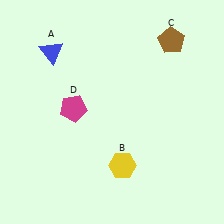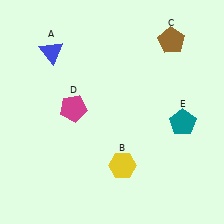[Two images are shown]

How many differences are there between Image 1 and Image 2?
There is 1 difference between the two images.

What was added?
A teal pentagon (E) was added in Image 2.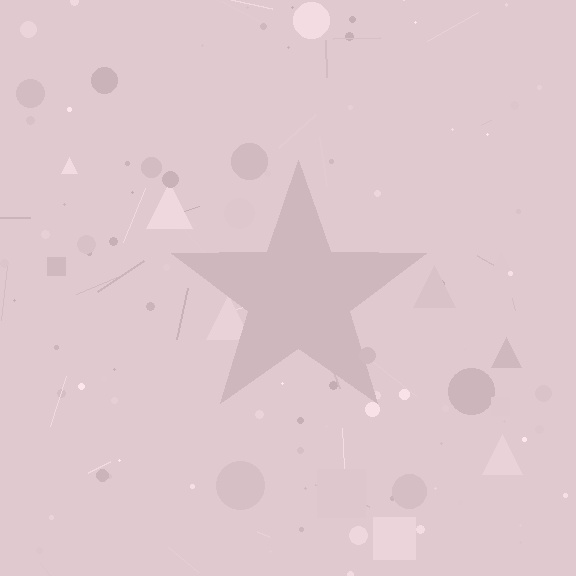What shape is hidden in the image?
A star is hidden in the image.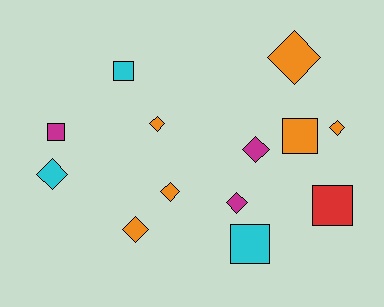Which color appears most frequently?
Orange, with 6 objects.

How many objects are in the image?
There are 13 objects.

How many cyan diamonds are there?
There is 1 cyan diamond.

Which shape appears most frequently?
Diamond, with 8 objects.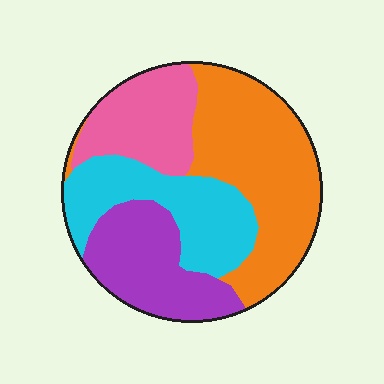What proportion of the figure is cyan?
Cyan covers 23% of the figure.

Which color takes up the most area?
Orange, at roughly 35%.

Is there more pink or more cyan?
Cyan.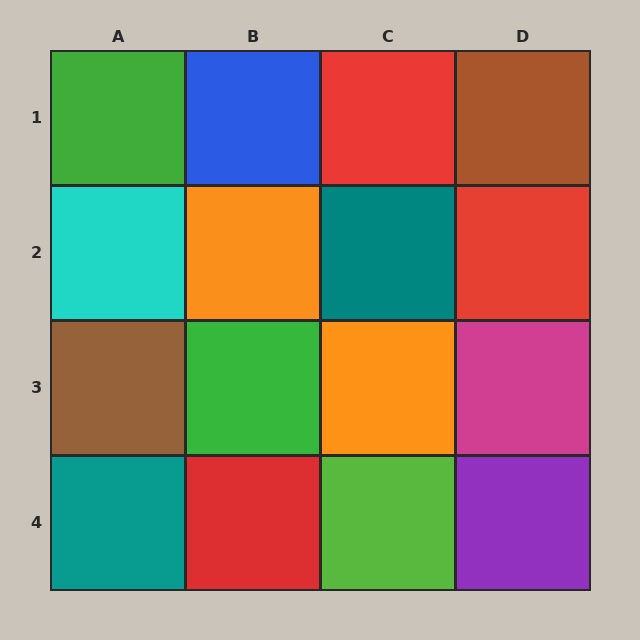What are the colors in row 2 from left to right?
Cyan, orange, teal, red.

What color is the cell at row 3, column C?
Orange.